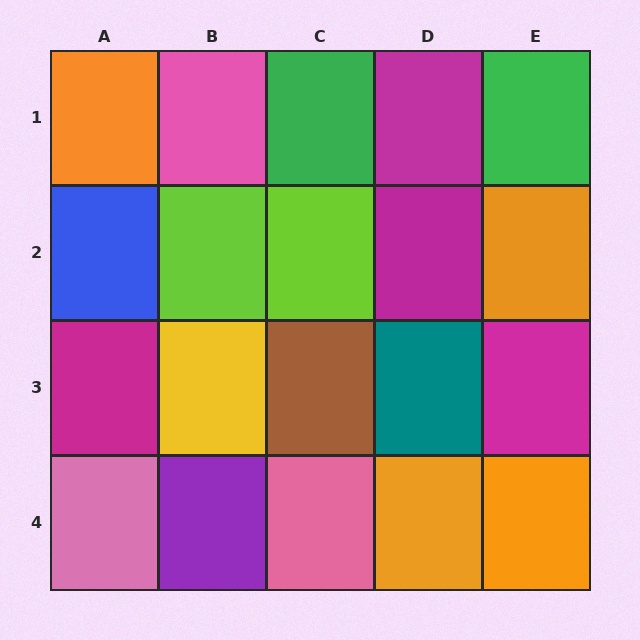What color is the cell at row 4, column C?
Pink.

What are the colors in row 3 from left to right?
Magenta, yellow, brown, teal, magenta.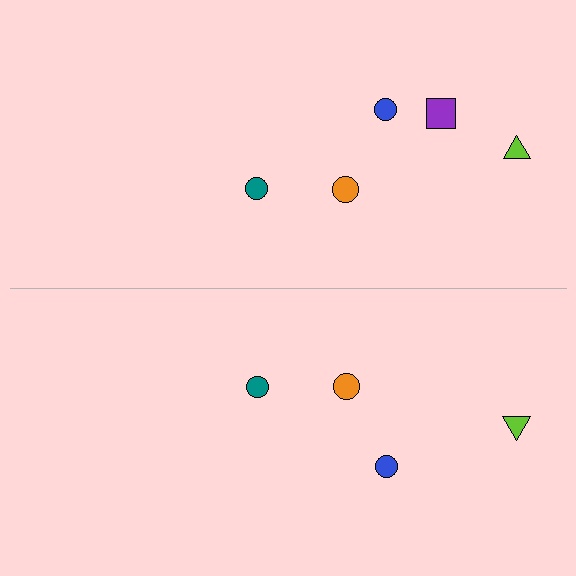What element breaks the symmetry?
A purple square is missing from the bottom side.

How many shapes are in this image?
There are 9 shapes in this image.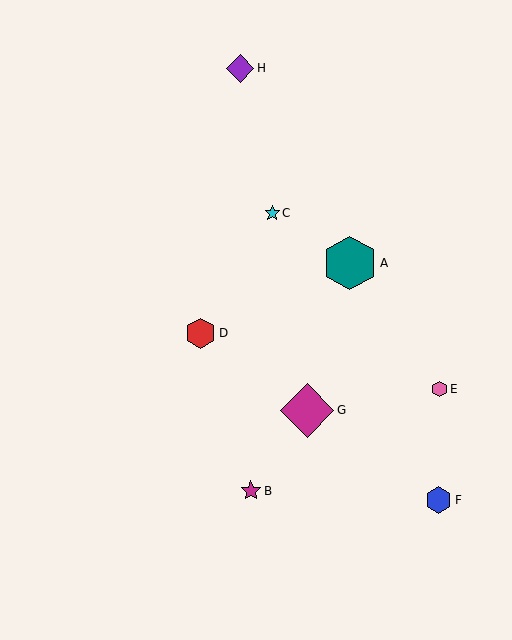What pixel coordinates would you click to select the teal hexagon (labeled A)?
Click at (350, 263) to select the teal hexagon A.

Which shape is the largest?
The magenta diamond (labeled G) is the largest.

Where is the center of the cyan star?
The center of the cyan star is at (272, 213).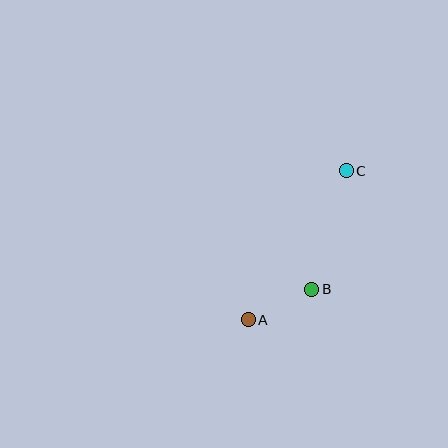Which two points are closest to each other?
Points A and B are closest to each other.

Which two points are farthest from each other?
Points A and C are farthest from each other.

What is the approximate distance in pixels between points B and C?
The distance between B and C is approximately 124 pixels.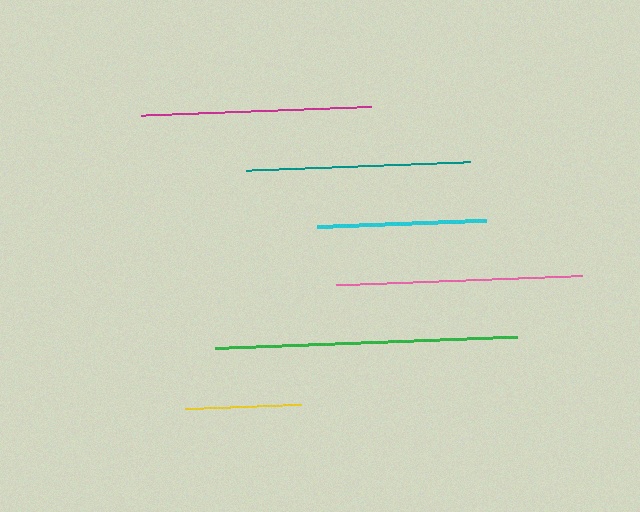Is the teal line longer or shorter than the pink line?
The pink line is longer than the teal line.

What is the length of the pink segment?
The pink segment is approximately 246 pixels long.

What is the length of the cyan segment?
The cyan segment is approximately 169 pixels long.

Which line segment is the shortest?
The yellow line is the shortest at approximately 117 pixels.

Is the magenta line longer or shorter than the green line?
The green line is longer than the magenta line.